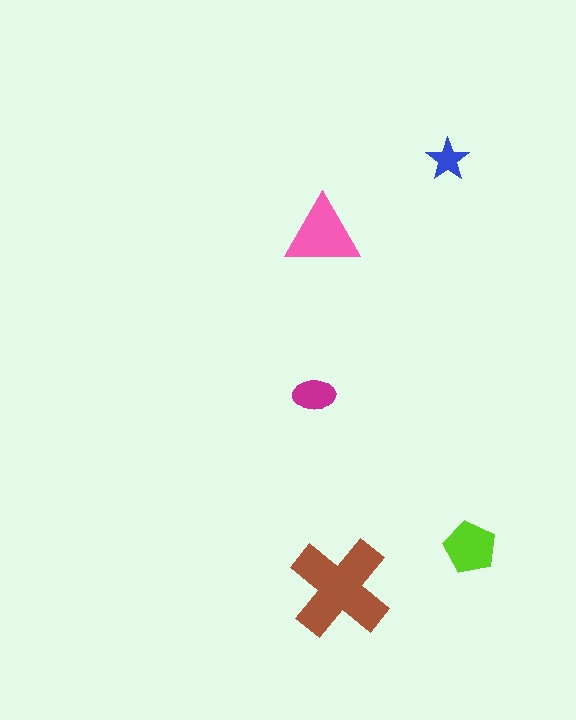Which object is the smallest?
The blue star.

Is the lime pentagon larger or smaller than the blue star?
Larger.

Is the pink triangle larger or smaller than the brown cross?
Smaller.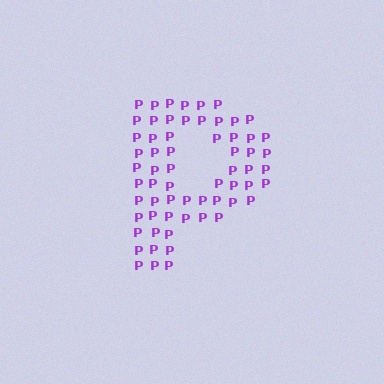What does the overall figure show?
The overall figure shows the letter P.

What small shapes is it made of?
It is made of small letter P's.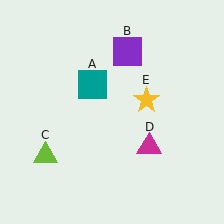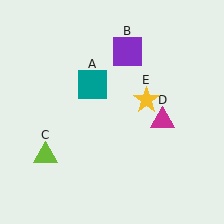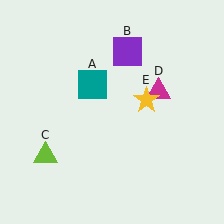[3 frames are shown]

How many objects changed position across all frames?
1 object changed position: magenta triangle (object D).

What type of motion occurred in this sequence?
The magenta triangle (object D) rotated counterclockwise around the center of the scene.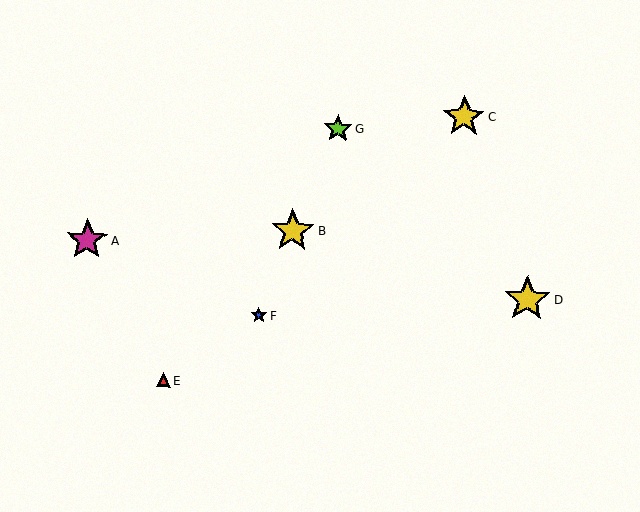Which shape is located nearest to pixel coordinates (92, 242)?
The magenta star (labeled A) at (87, 240) is nearest to that location.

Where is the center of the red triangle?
The center of the red triangle is at (164, 380).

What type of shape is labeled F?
Shape F is a blue star.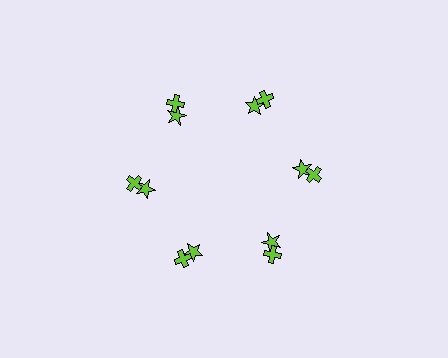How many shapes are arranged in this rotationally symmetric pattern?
There are 12 shapes, arranged in 6 groups of 2.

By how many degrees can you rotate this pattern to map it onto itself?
The pattern maps onto itself every 60 degrees of rotation.